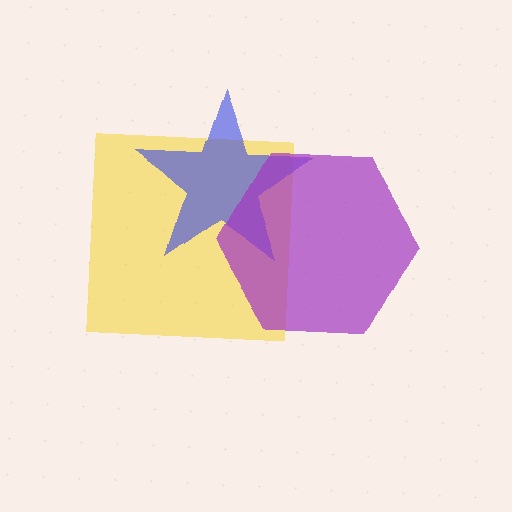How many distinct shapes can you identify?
There are 3 distinct shapes: a yellow square, a blue star, a purple hexagon.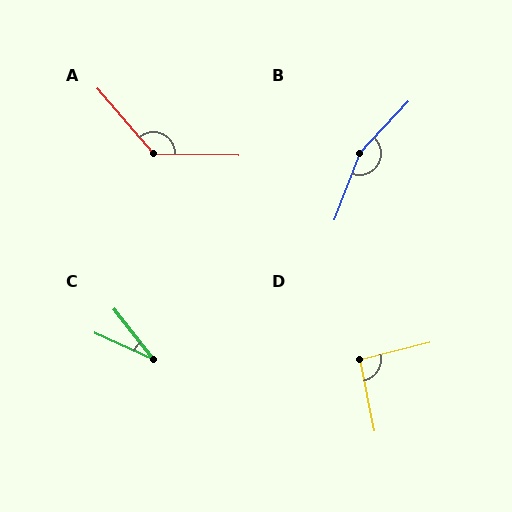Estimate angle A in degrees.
Approximately 132 degrees.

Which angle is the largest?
B, at approximately 158 degrees.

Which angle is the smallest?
C, at approximately 28 degrees.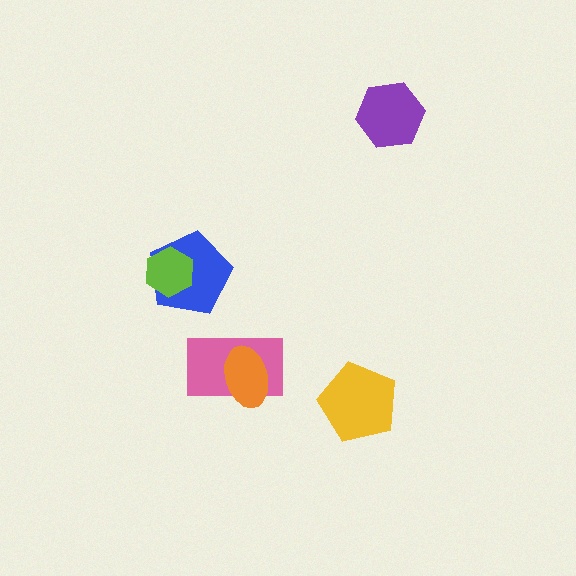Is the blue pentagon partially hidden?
Yes, it is partially covered by another shape.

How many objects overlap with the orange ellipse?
1 object overlaps with the orange ellipse.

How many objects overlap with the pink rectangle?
1 object overlaps with the pink rectangle.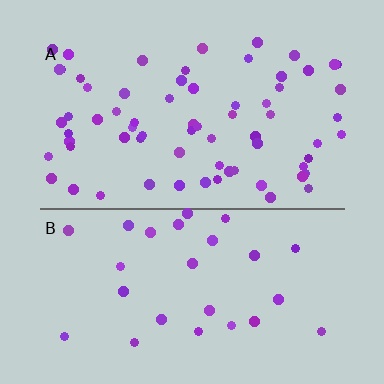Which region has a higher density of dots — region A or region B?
A (the top).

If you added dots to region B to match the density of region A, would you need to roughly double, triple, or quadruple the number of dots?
Approximately triple.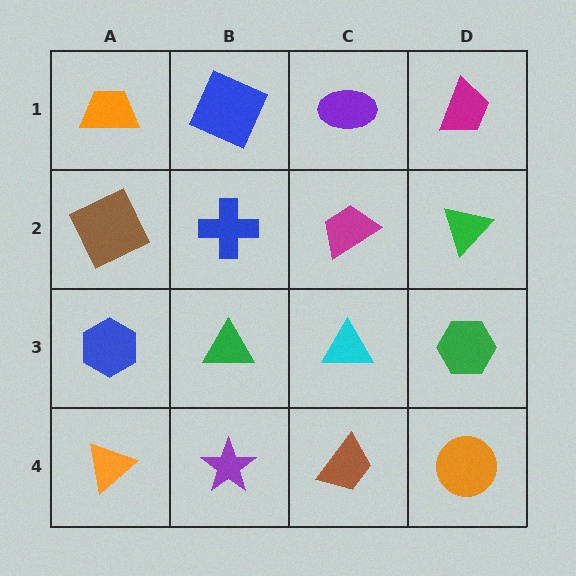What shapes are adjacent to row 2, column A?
An orange trapezoid (row 1, column A), a blue hexagon (row 3, column A), a blue cross (row 2, column B).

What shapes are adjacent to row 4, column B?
A green triangle (row 3, column B), an orange triangle (row 4, column A), a brown trapezoid (row 4, column C).